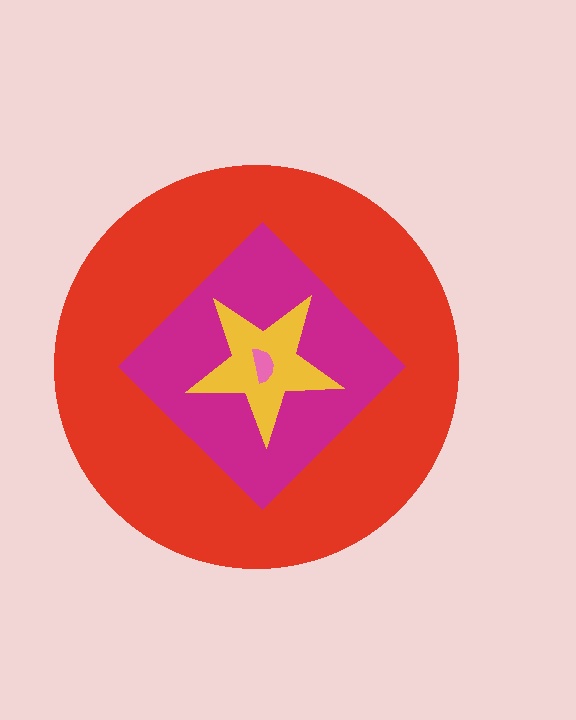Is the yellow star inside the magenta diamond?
Yes.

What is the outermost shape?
The red circle.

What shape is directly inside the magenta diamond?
The yellow star.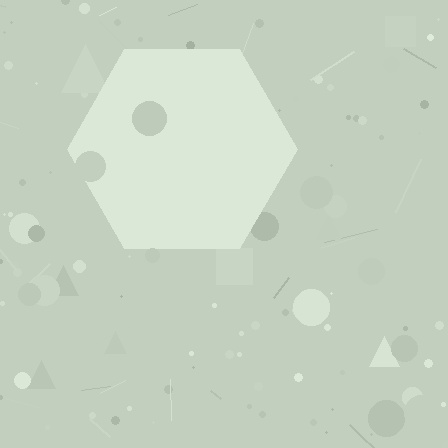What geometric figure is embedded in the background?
A hexagon is embedded in the background.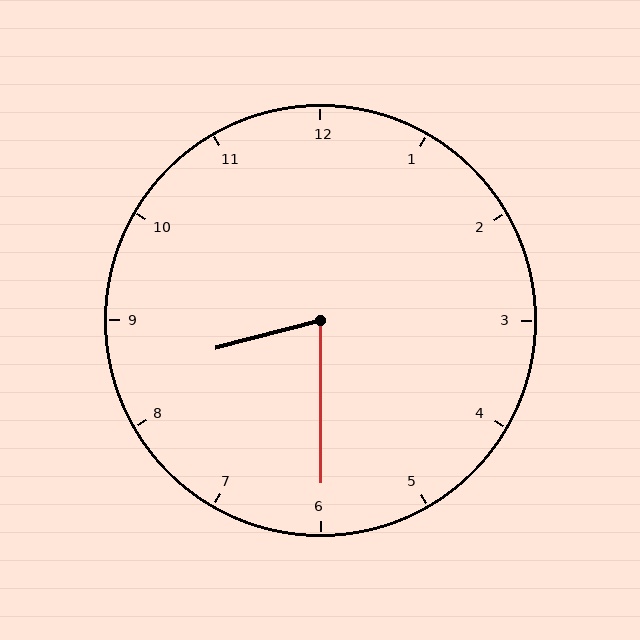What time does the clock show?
8:30.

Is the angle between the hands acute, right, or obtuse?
It is acute.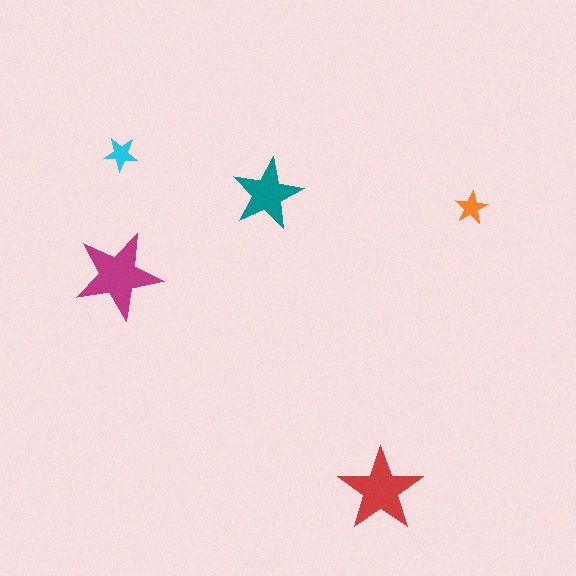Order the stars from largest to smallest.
the magenta one, the red one, the teal one, the cyan one, the orange one.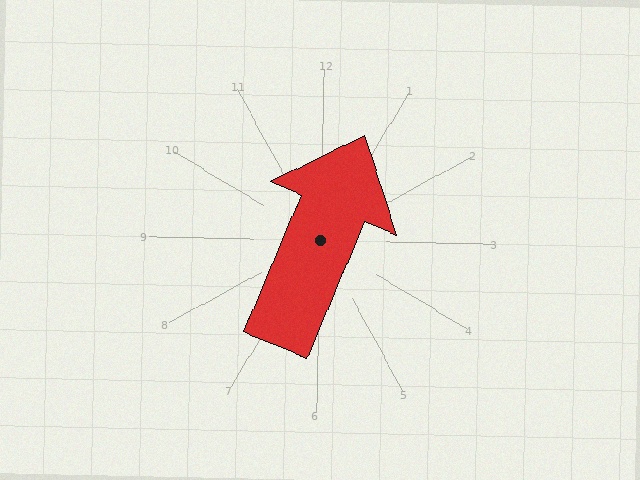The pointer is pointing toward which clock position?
Roughly 1 o'clock.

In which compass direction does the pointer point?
North.